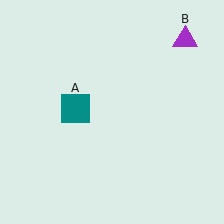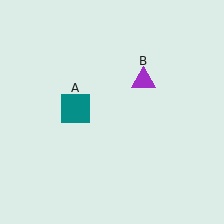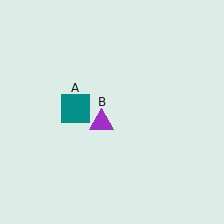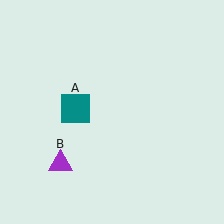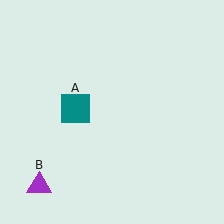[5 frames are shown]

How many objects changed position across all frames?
1 object changed position: purple triangle (object B).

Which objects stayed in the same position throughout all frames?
Teal square (object A) remained stationary.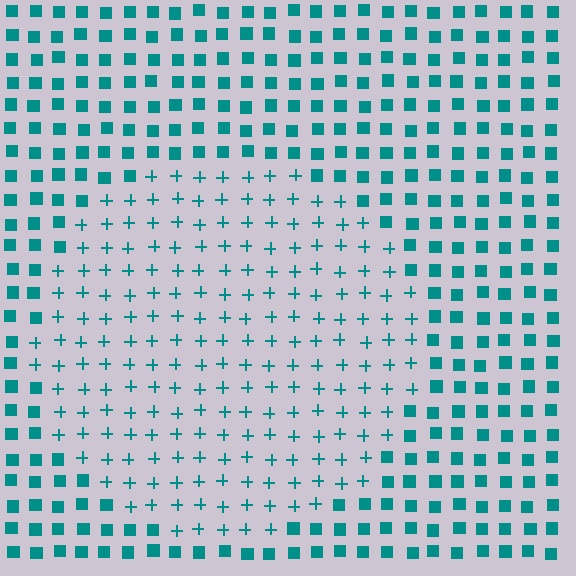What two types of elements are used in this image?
The image uses plus signs inside the circle region and squares outside it.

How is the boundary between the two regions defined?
The boundary is defined by a change in element shape: plus signs inside vs. squares outside. All elements share the same color and spacing.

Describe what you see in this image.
The image is filled with small teal elements arranged in a uniform grid. A circle-shaped region contains plus signs, while the surrounding area contains squares. The boundary is defined purely by the change in element shape.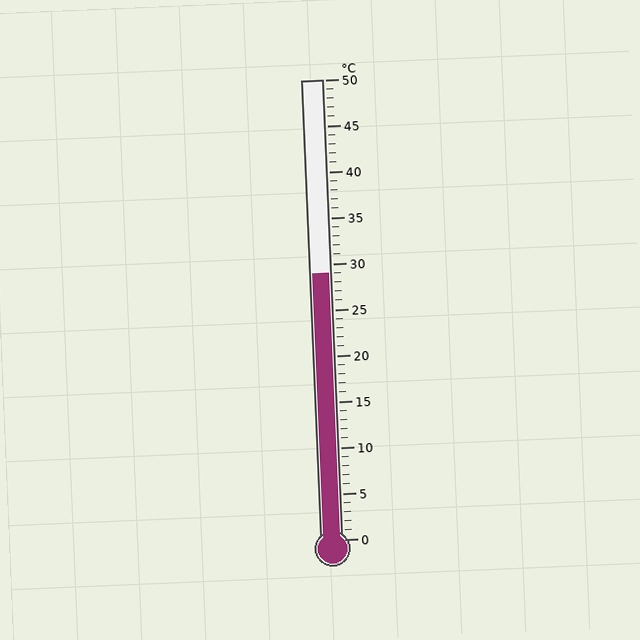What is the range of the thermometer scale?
The thermometer scale ranges from 0°C to 50°C.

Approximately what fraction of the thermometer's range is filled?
The thermometer is filled to approximately 60% of its range.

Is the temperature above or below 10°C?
The temperature is above 10°C.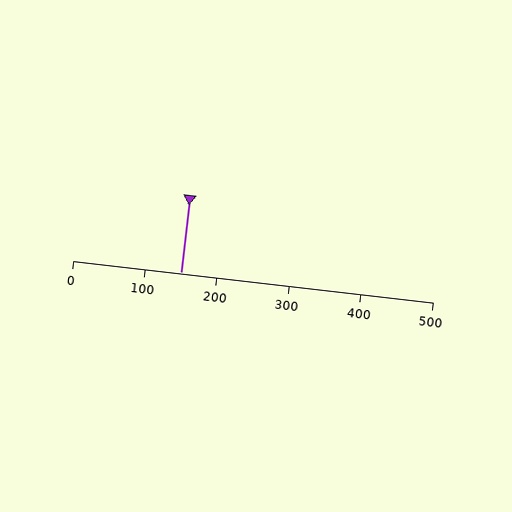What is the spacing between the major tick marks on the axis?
The major ticks are spaced 100 apart.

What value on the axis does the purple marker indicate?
The marker indicates approximately 150.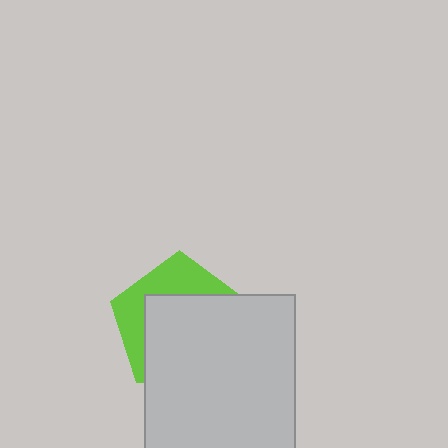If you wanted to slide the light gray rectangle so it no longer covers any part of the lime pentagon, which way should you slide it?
Slide it down — that is the most direct way to separate the two shapes.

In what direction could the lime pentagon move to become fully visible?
The lime pentagon could move up. That would shift it out from behind the light gray rectangle entirely.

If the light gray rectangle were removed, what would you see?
You would see the complete lime pentagon.